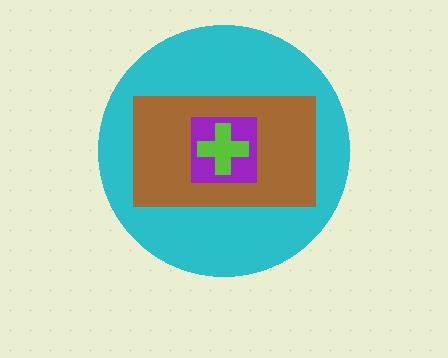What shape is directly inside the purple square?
The lime cross.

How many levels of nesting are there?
4.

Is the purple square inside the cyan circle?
Yes.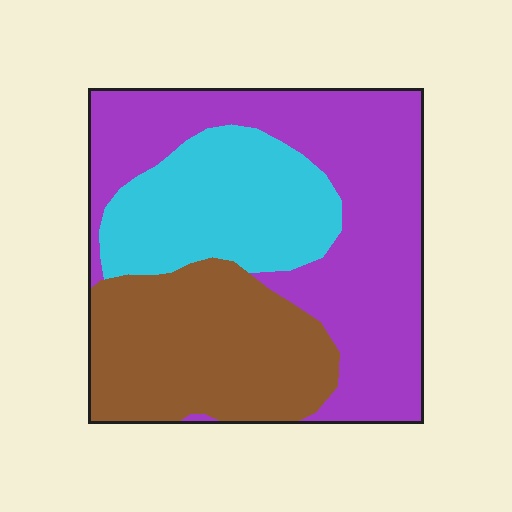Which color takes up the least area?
Cyan, at roughly 25%.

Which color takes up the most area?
Purple, at roughly 45%.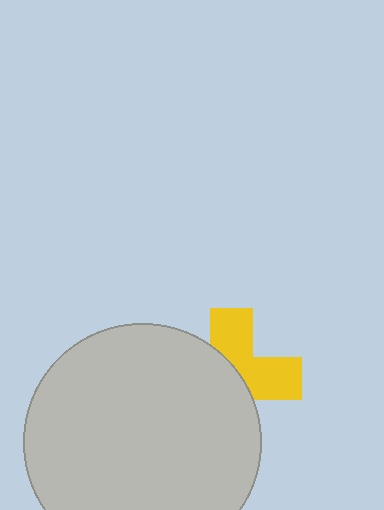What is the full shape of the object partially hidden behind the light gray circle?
The partially hidden object is a yellow cross.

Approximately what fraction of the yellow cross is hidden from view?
Roughly 56% of the yellow cross is hidden behind the light gray circle.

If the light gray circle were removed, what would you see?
You would see the complete yellow cross.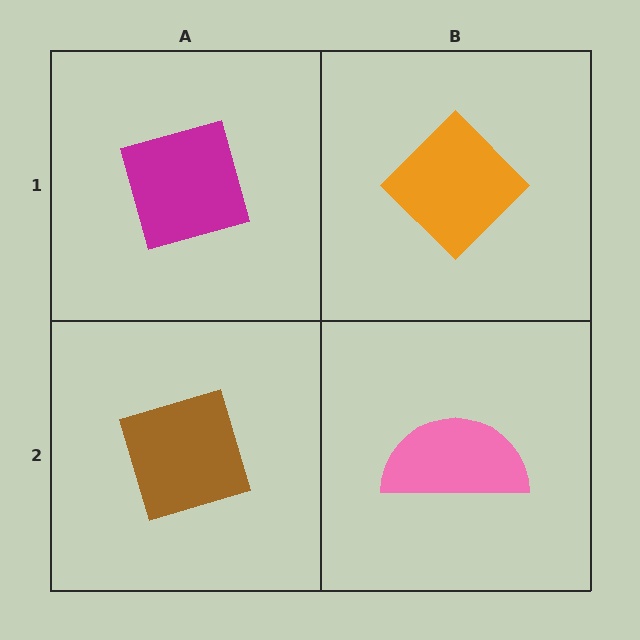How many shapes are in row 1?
2 shapes.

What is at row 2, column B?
A pink semicircle.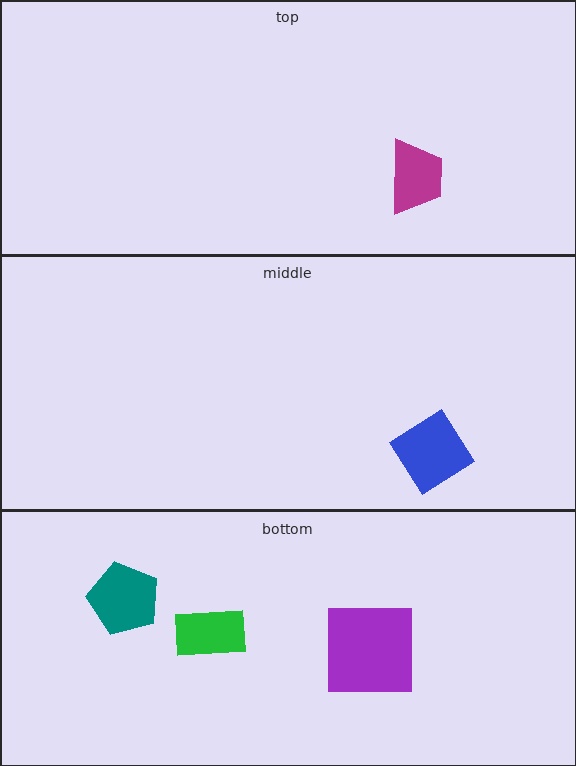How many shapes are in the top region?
1.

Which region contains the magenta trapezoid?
The top region.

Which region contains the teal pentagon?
The bottom region.